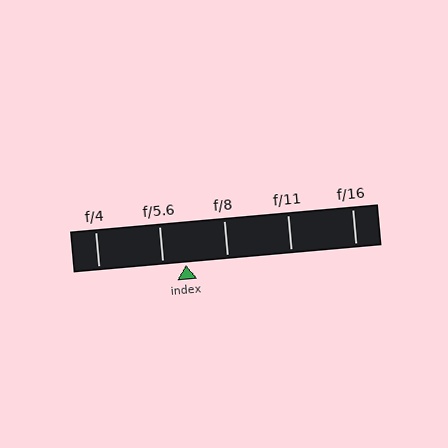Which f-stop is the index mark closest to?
The index mark is closest to f/5.6.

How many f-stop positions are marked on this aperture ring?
There are 5 f-stop positions marked.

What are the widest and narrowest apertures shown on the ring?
The widest aperture shown is f/4 and the narrowest is f/16.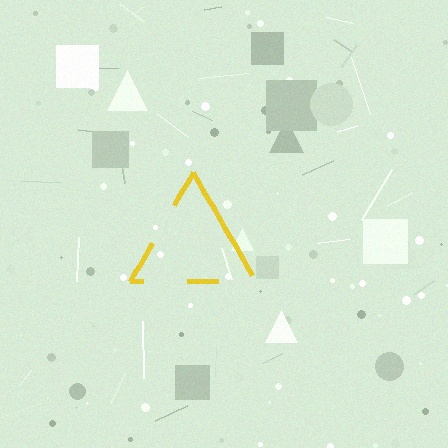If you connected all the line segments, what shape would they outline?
They would outline a triangle.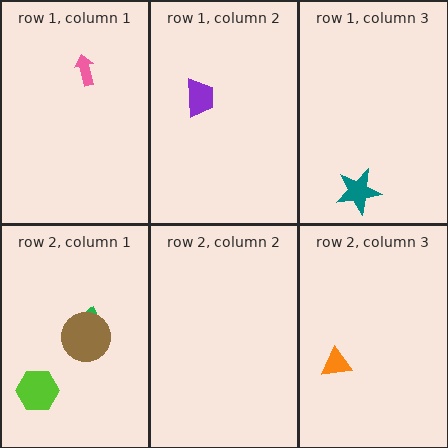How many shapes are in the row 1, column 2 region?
1.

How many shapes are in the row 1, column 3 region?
1.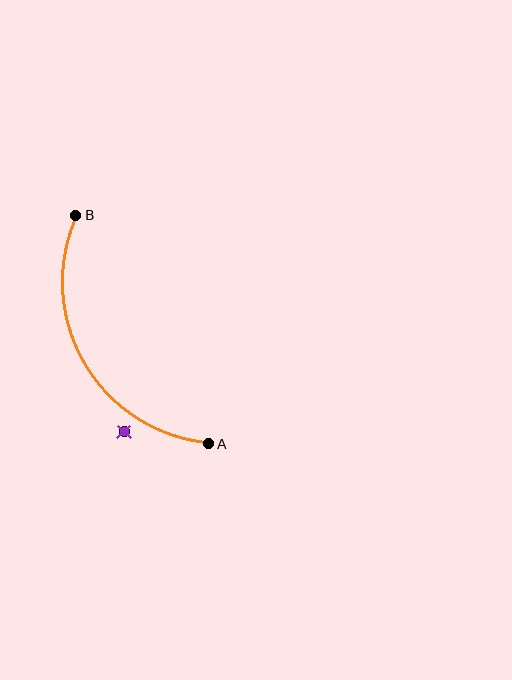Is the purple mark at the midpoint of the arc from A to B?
No — the purple mark does not lie on the arc at all. It sits slightly outside the curve.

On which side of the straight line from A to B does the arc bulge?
The arc bulges to the left of the straight line connecting A and B.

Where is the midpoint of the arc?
The arc midpoint is the point on the curve farthest from the straight line joining A and B. It sits to the left of that line.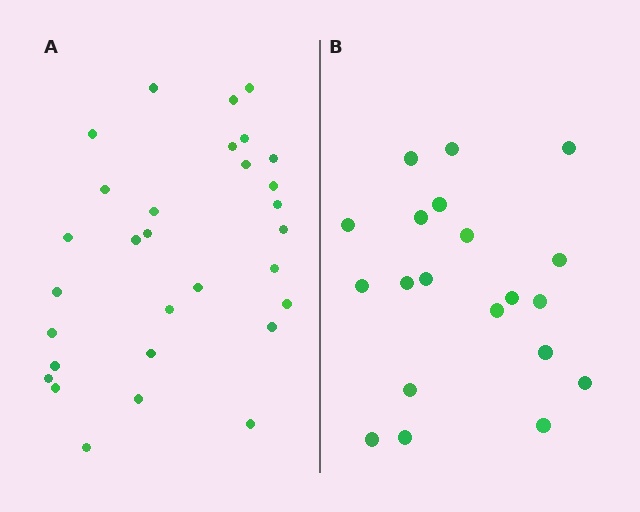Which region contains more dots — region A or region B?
Region A (the left region) has more dots.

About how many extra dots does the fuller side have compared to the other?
Region A has roughly 10 or so more dots than region B.